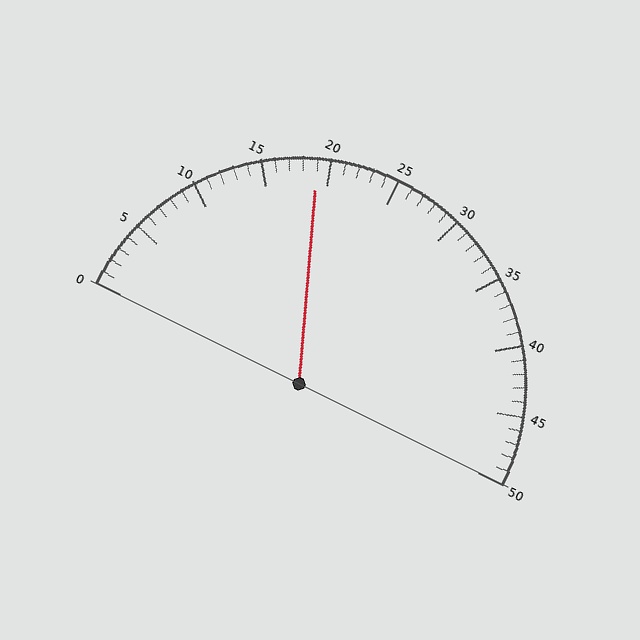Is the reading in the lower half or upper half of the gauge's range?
The reading is in the lower half of the range (0 to 50).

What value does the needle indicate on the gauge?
The needle indicates approximately 19.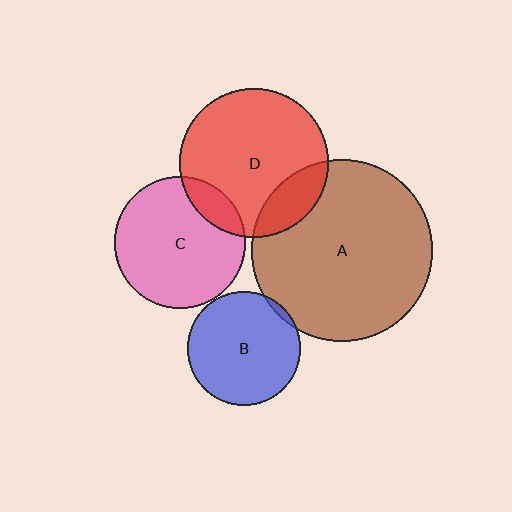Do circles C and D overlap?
Yes.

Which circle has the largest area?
Circle A (brown).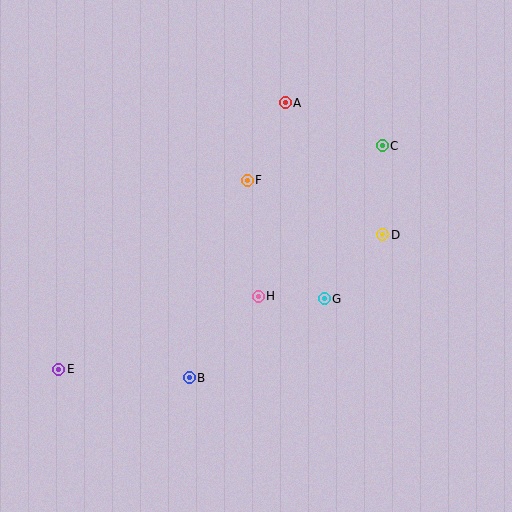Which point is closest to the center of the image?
Point H at (258, 296) is closest to the center.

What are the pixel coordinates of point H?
Point H is at (258, 296).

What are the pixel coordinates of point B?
Point B is at (189, 378).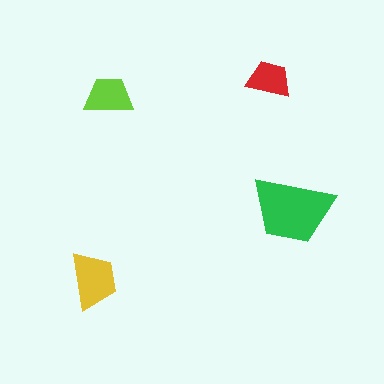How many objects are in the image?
There are 4 objects in the image.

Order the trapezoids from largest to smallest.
the green one, the yellow one, the lime one, the red one.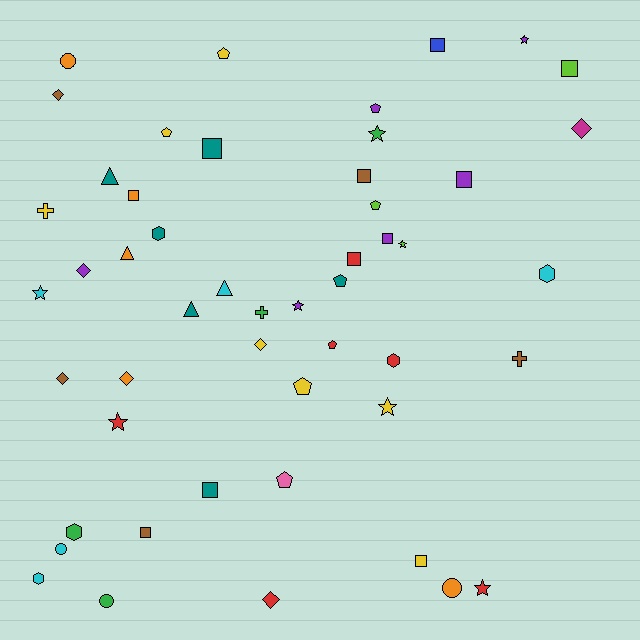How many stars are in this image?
There are 8 stars.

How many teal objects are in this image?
There are 6 teal objects.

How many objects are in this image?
There are 50 objects.